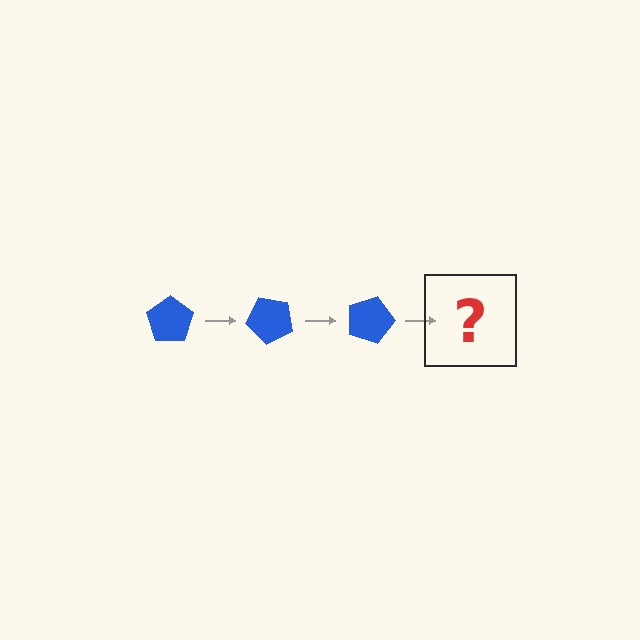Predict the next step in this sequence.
The next step is a blue pentagon rotated 135 degrees.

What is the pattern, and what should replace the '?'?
The pattern is that the pentagon rotates 45 degrees each step. The '?' should be a blue pentagon rotated 135 degrees.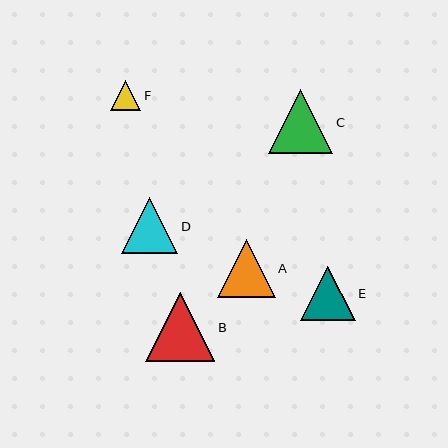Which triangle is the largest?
Triangle B is the largest with a size of approximately 69 pixels.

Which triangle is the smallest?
Triangle F is the smallest with a size of approximately 31 pixels.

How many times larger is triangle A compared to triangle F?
Triangle A is approximately 1.9 times the size of triangle F.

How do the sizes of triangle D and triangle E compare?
Triangle D and triangle E are approximately the same size.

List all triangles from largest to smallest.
From largest to smallest: B, C, A, D, E, F.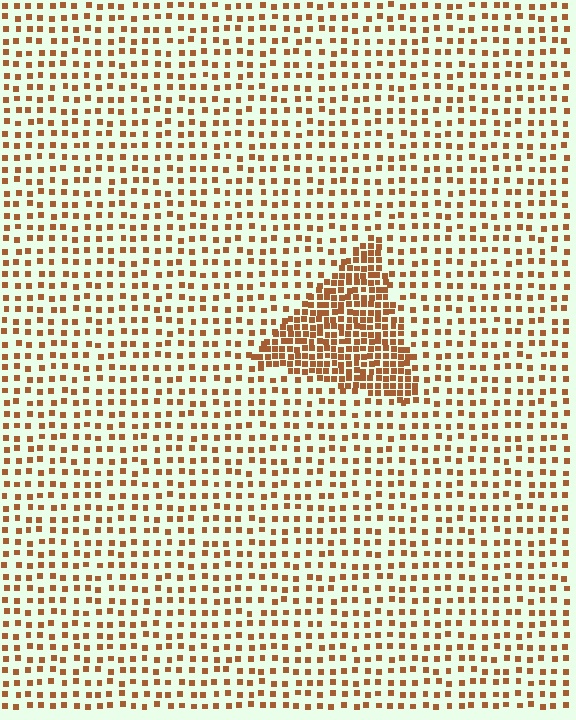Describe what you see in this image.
The image contains small brown elements arranged at two different densities. A triangle-shaped region is visible where the elements are more densely packed than the surrounding area.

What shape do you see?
I see a triangle.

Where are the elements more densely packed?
The elements are more densely packed inside the triangle boundary.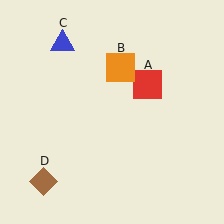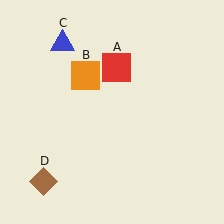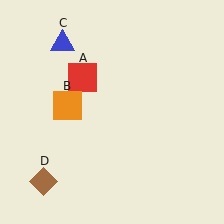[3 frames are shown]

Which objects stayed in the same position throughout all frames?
Blue triangle (object C) and brown diamond (object D) remained stationary.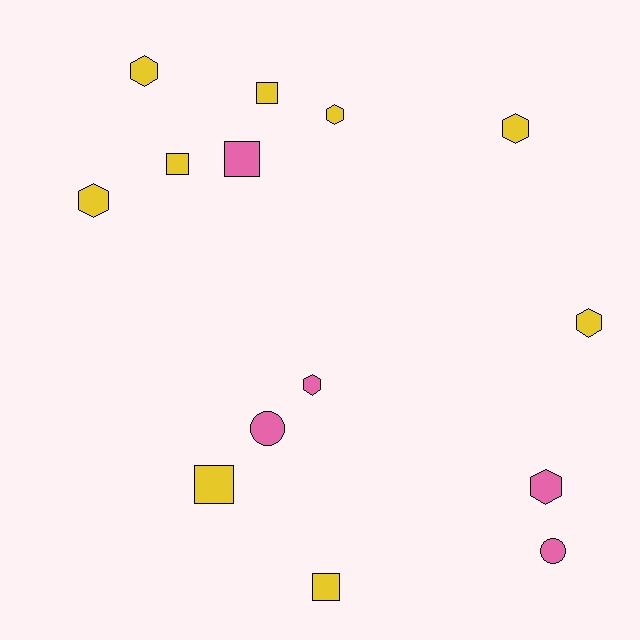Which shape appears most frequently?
Hexagon, with 7 objects.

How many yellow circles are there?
There are no yellow circles.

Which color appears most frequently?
Yellow, with 9 objects.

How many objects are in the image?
There are 14 objects.